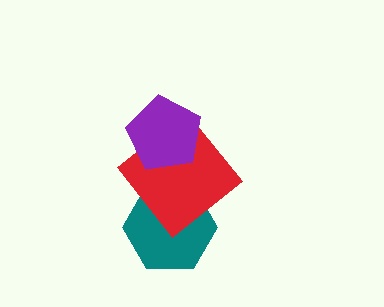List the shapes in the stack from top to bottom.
From top to bottom: the purple pentagon, the red diamond, the teal hexagon.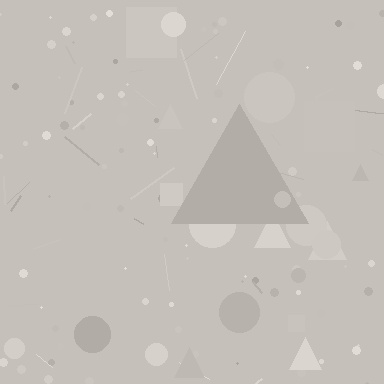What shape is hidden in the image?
A triangle is hidden in the image.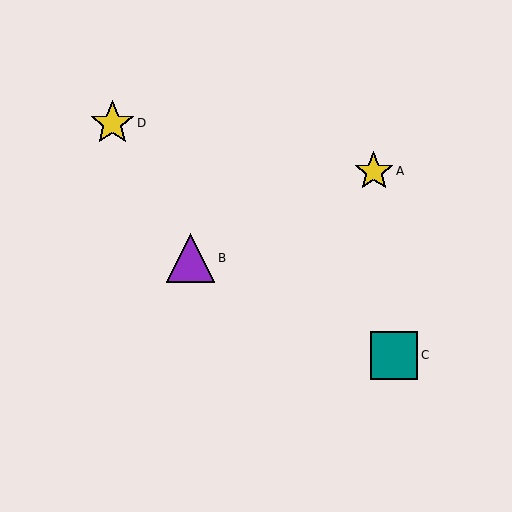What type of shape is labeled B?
Shape B is a purple triangle.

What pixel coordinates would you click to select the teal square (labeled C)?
Click at (394, 355) to select the teal square C.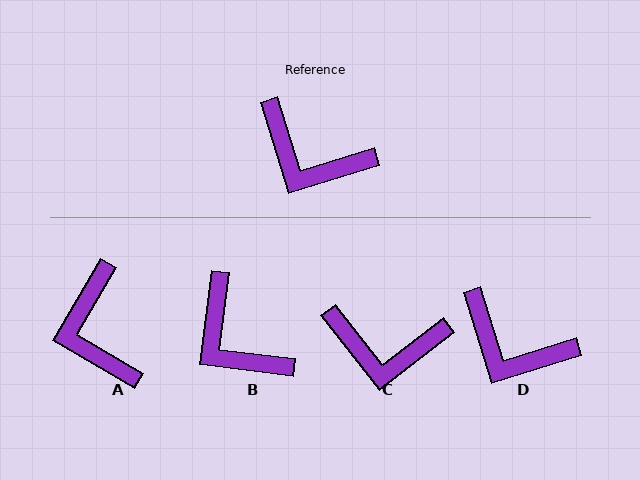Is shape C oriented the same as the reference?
No, it is off by about 21 degrees.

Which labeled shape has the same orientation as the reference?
D.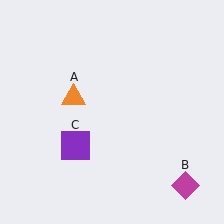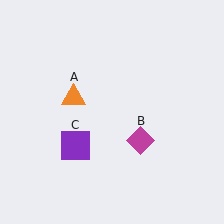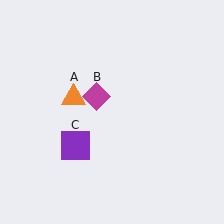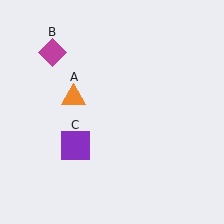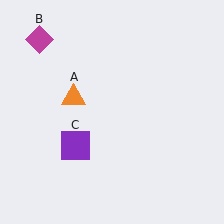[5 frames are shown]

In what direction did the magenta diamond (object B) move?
The magenta diamond (object B) moved up and to the left.